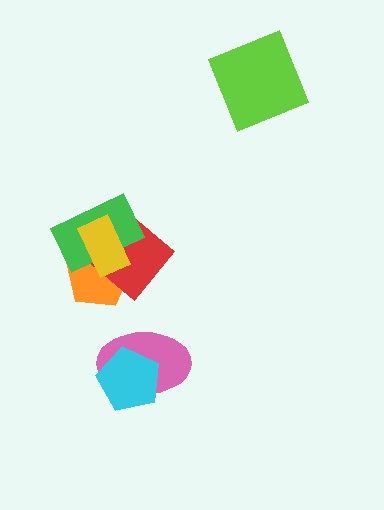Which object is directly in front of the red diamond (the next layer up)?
The green rectangle is directly in front of the red diamond.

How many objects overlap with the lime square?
0 objects overlap with the lime square.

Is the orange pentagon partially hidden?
Yes, it is partially covered by another shape.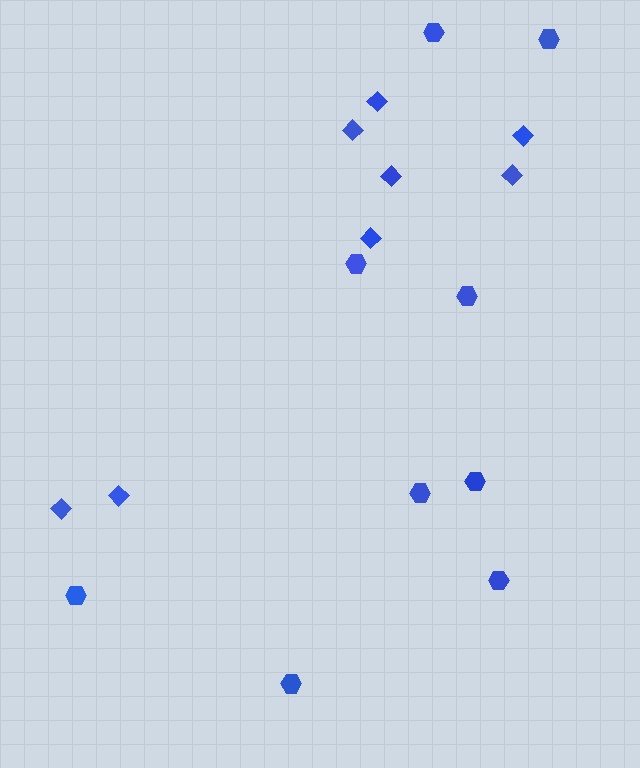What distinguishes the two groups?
There are 2 groups: one group of diamonds (8) and one group of hexagons (9).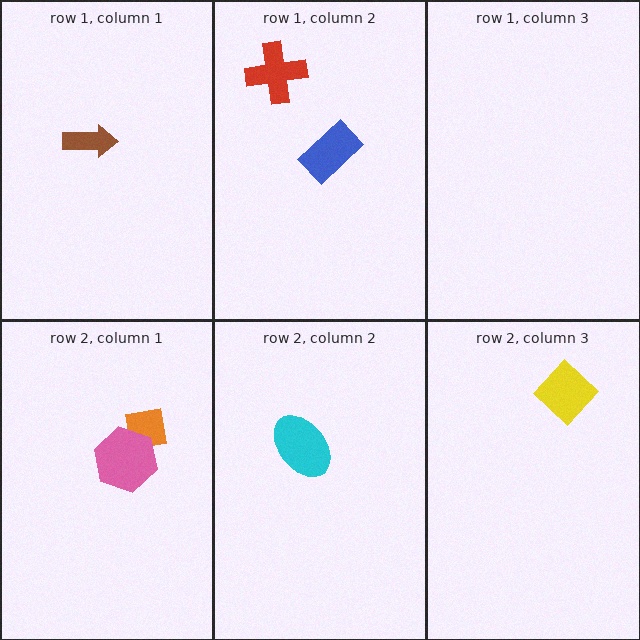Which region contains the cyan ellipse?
The row 2, column 2 region.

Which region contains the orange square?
The row 2, column 1 region.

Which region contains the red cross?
The row 1, column 2 region.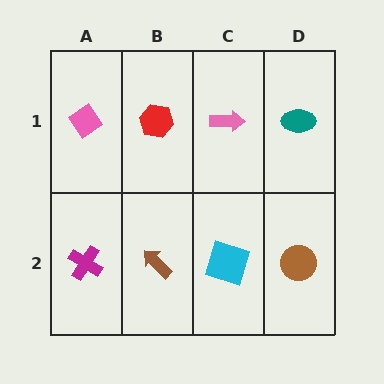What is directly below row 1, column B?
A brown arrow.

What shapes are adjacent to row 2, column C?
A pink arrow (row 1, column C), a brown arrow (row 2, column B), a brown circle (row 2, column D).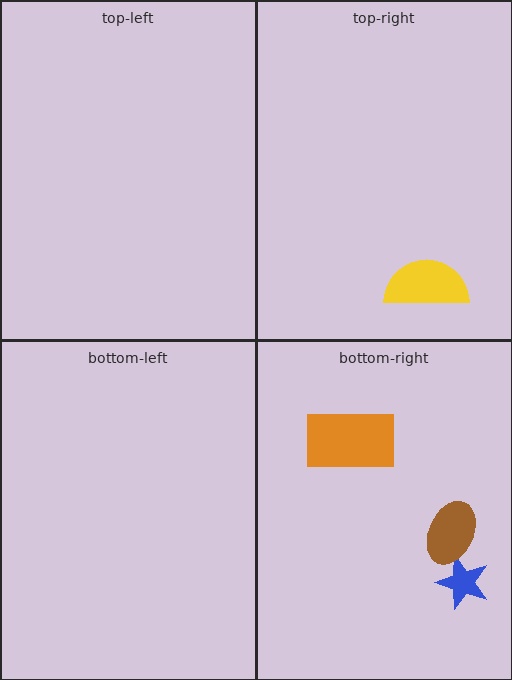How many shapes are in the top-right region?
1.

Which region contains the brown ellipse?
The bottom-right region.